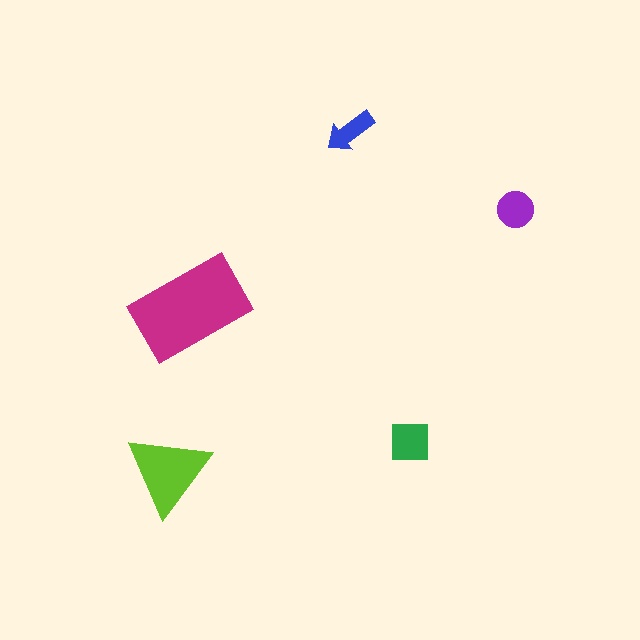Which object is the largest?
The magenta rectangle.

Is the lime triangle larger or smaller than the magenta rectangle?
Smaller.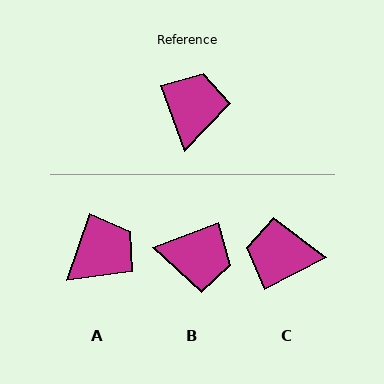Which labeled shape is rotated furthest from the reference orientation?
C, about 97 degrees away.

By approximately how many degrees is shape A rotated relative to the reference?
Approximately 39 degrees clockwise.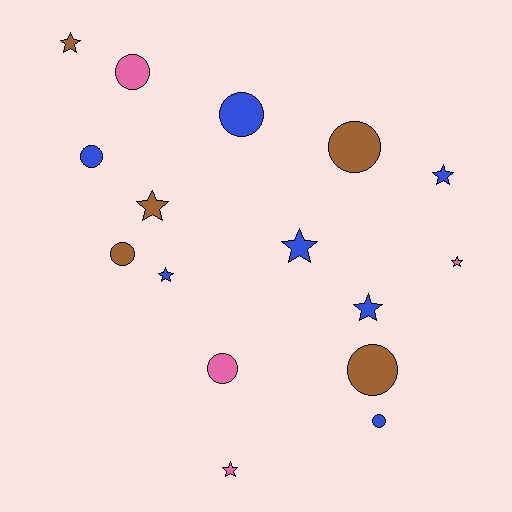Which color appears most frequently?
Blue, with 7 objects.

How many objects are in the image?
There are 16 objects.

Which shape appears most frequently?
Star, with 8 objects.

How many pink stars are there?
There are 2 pink stars.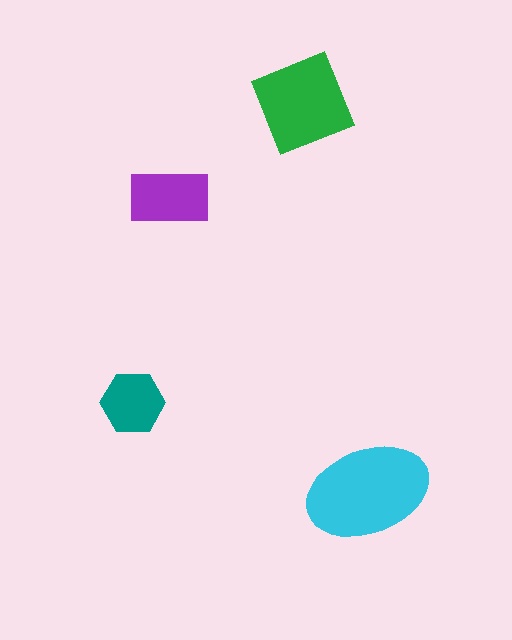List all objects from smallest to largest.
The teal hexagon, the purple rectangle, the green diamond, the cyan ellipse.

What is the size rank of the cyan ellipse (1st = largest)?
1st.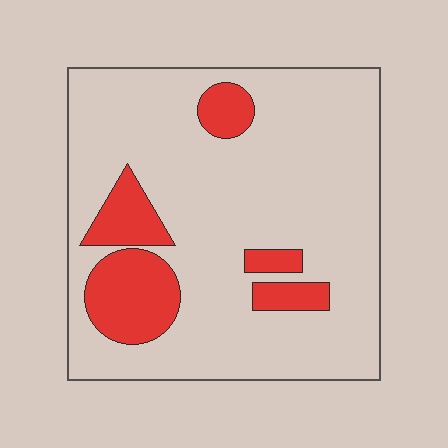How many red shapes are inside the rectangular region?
5.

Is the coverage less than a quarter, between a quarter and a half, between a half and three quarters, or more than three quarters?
Less than a quarter.